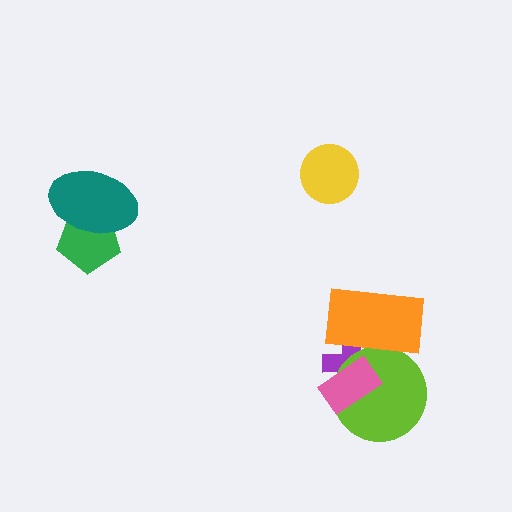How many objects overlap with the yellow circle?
0 objects overlap with the yellow circle.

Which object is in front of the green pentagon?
The teal ellipse is in front of the green pentagon.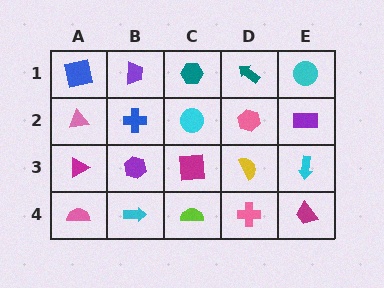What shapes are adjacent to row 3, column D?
A pink hexagon (row 2, column D), a pink cross (row 4, column D), a magenta square (row 3, column C), a cyan arrow (row 3, column E).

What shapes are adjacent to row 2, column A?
A blue square (row 1, column A), a magenta triangle (row 3, column A), a blue cross (row 2, column B).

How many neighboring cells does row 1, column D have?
3.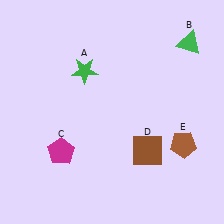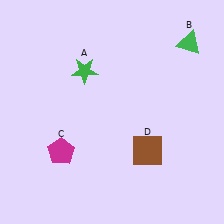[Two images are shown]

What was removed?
The brown pentagon (E) was removed in Image 2.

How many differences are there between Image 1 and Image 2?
There is 1 difference between the two images.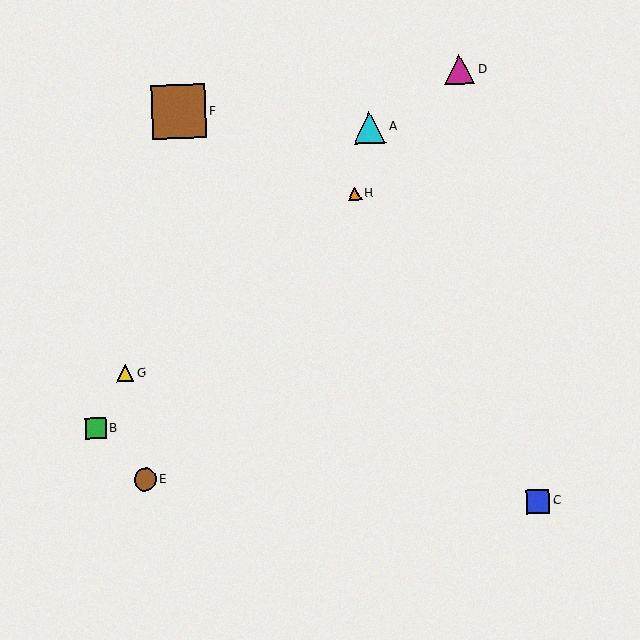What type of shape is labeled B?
Shape B is a green square.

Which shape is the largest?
The brown square (labeled F) is the largest.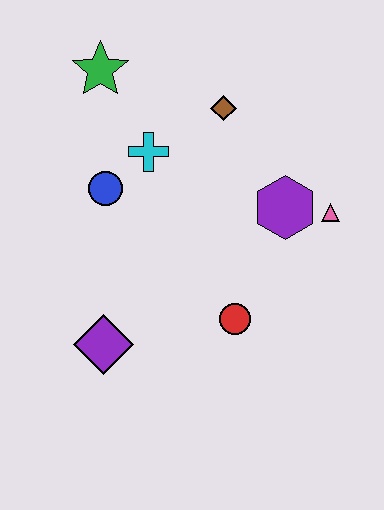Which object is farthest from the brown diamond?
The purple diamond is farthest from the brown diamond.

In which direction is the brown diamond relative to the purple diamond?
The brown diamond is above the purple diamond.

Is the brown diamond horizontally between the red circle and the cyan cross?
Yes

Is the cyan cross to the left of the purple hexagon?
Yes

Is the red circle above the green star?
No